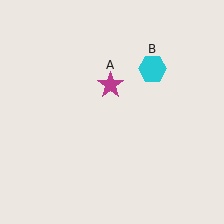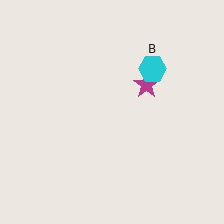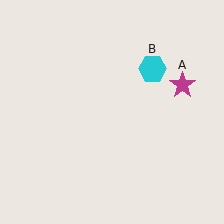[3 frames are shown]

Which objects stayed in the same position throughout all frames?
Cyan hexagon (object B) remained stationary.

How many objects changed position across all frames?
1 object changed position: magenta star (object A).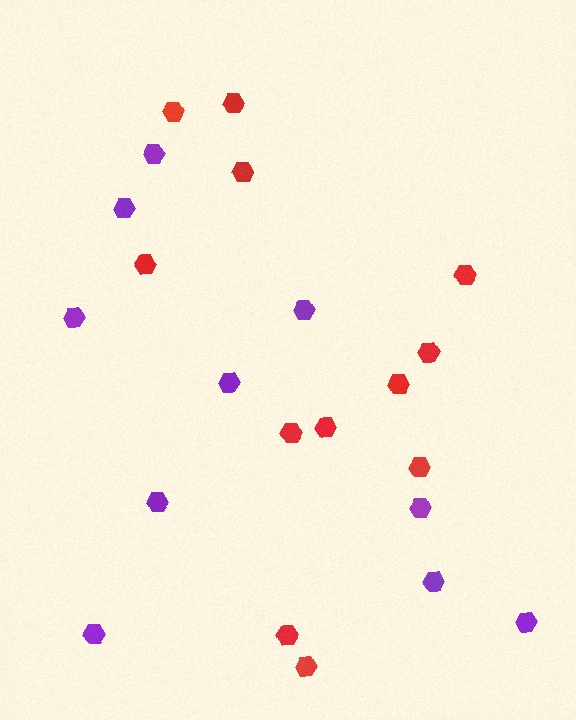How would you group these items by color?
There are 2 groups: one group of purple hexagons (10) and one group of red hexagons (12).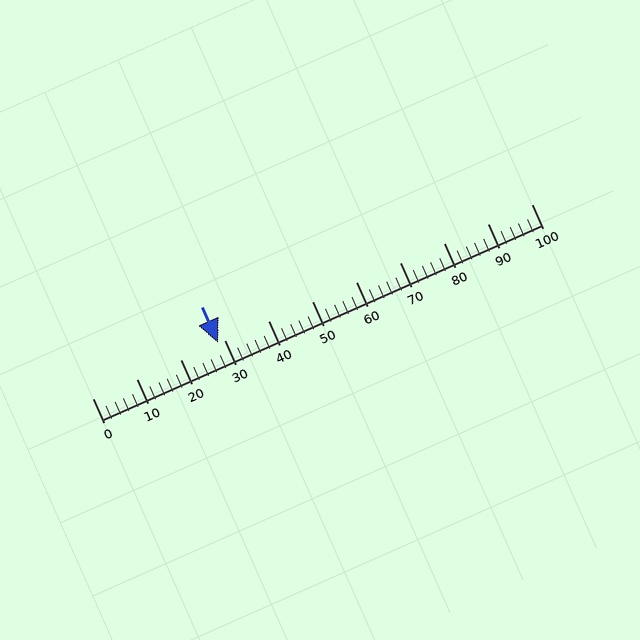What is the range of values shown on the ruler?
The ruler shows values from 0 to 100.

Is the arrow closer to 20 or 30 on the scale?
The arrow is closer to 30.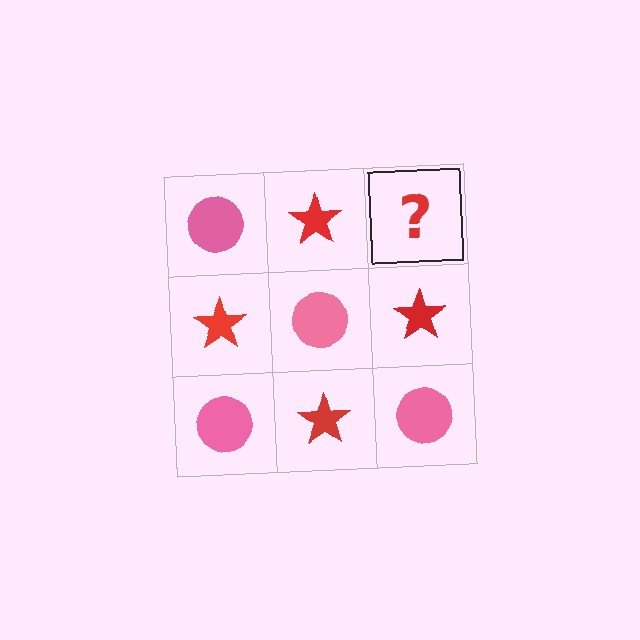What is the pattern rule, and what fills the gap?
The rule is that it alternates pink circle and red star in a checkerboard pattern. The gap should be filled with a pink circle.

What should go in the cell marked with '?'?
The missing cell should contain a pink circle.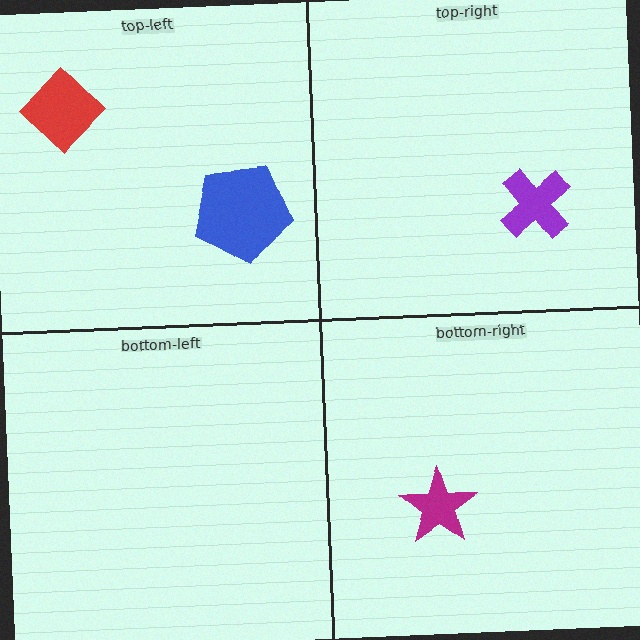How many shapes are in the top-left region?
2.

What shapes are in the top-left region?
The red diamond, the blue pentagon.